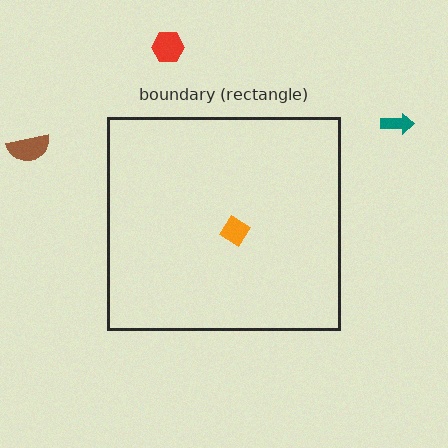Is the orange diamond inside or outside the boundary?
Inside.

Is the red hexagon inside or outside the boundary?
Outside.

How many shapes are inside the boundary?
1 inside, 3 outside.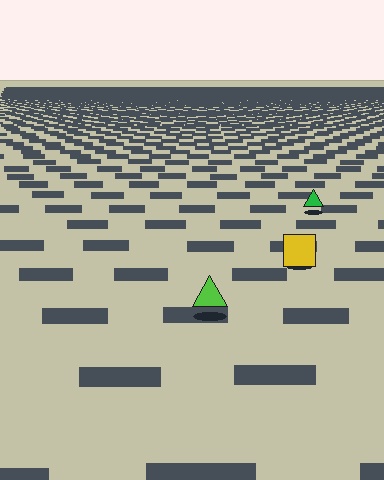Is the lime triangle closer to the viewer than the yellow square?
Yes. The lime triangle is closer — you can tell from the texture gradient: the ground texture is coarser near it.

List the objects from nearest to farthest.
From nearest to farthest: the lime triangle, the yellow square, the green triangle.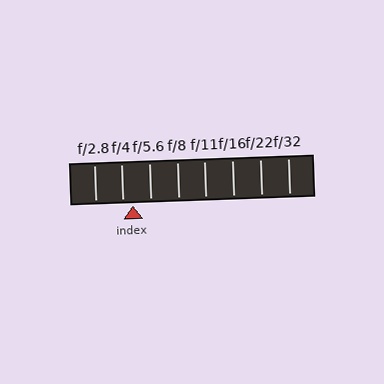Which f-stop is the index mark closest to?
The index mark is closest to f/4.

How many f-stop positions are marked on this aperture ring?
There are 8 f-stop positions marked.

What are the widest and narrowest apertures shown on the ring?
The widest aperture shown is f/2.8 and the narrowest is f/32.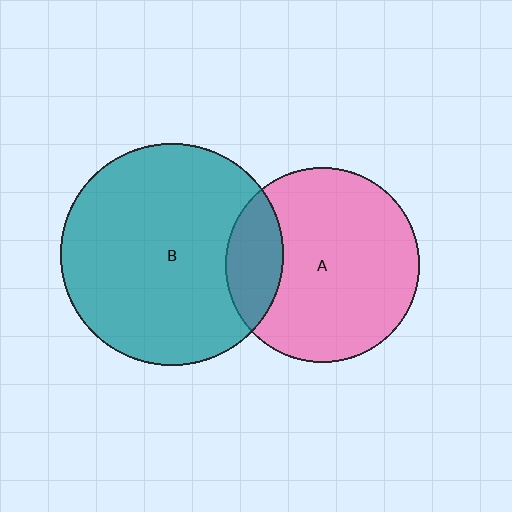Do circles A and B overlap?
Yes.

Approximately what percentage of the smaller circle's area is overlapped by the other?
Approximately 20%.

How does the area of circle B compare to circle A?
Approximately 1.3 times.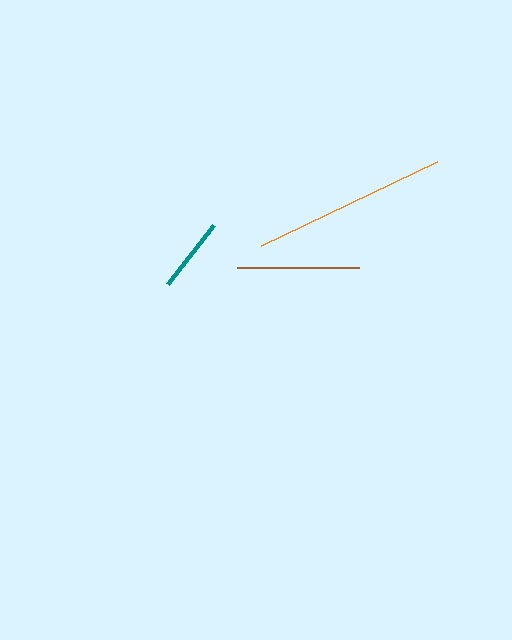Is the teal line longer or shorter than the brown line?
The brown line is longer than the teal line.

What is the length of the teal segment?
The teal segment is approximately 74 pixels long.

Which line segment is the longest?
The orange line is the longest at approximately 196 pixels.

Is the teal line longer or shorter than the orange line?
The orange line is longer than the teal line.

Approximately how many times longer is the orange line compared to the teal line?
The orange line is approximately 2.6 times the length of the teal line.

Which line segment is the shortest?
The teal line is the shortest at approximately 74 pixels.